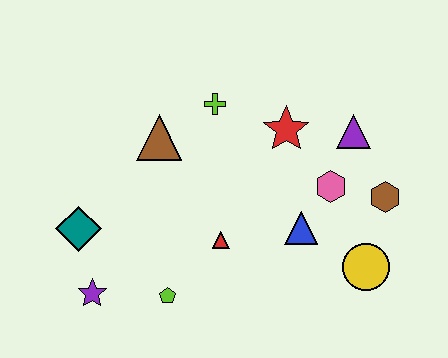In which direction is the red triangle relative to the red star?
The red triangle is below the red star.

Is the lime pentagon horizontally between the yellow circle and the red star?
No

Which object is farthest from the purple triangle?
The purple star is farthest from the purple triangle.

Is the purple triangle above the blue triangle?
Yes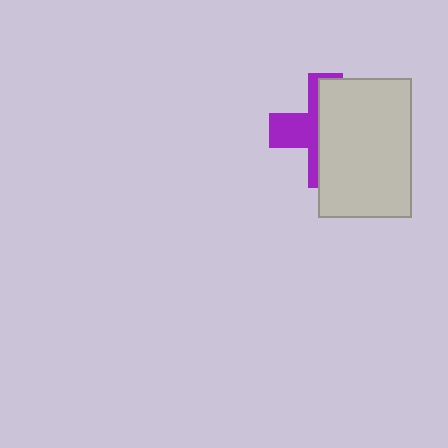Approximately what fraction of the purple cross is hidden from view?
Roughly 62% of the purple cross is hidden behind the light gray rectangle.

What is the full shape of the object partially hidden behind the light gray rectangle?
The partially hidden object is a purple cross.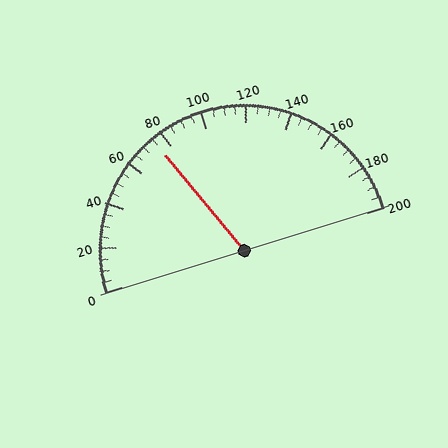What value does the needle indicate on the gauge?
The needle indicates approximately 75.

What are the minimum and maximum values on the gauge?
The gauge ranges from 0 to 200.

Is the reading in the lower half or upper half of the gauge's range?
The reading is in the lower half of the range (0 to 200).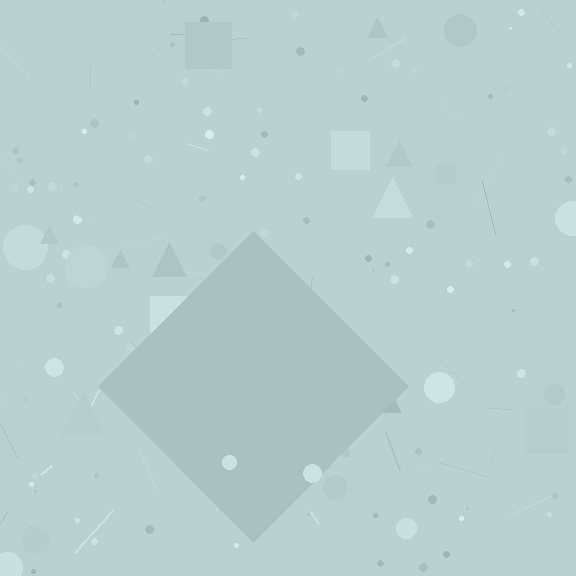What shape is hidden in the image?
A diamond is hidden in the image.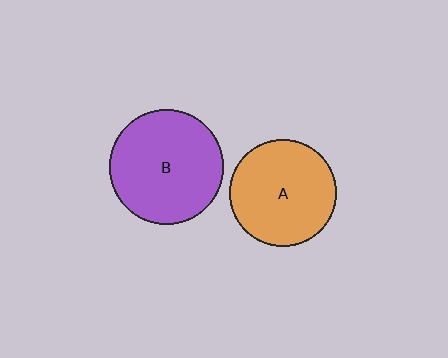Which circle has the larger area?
Circle B (purple).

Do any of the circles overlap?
No, none of the circles overlap.